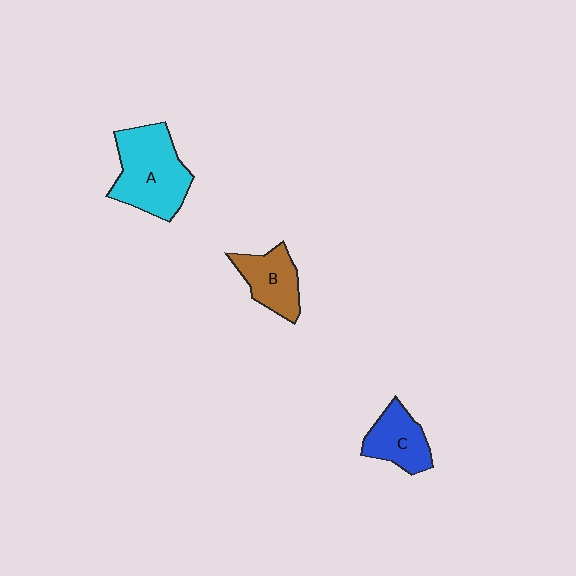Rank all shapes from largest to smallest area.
From largest to smallest: A (cyan), B (brown), C (blue).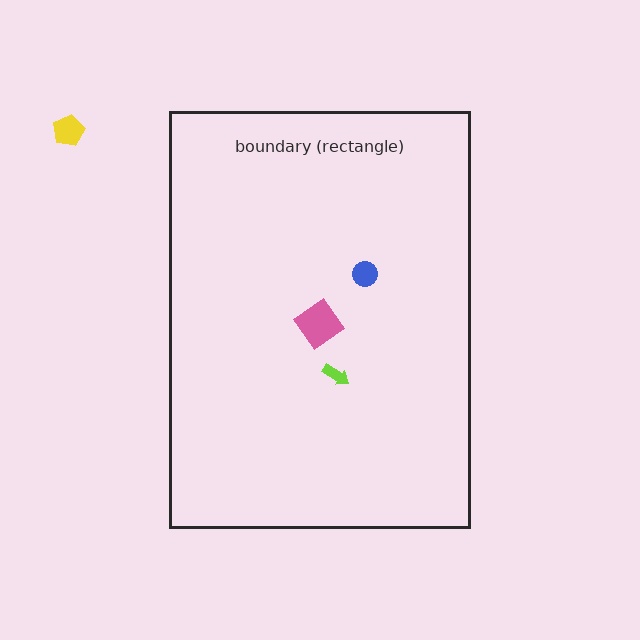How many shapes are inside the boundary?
3 inside, 1 outside.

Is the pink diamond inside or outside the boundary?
Inside.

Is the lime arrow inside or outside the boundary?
Inside.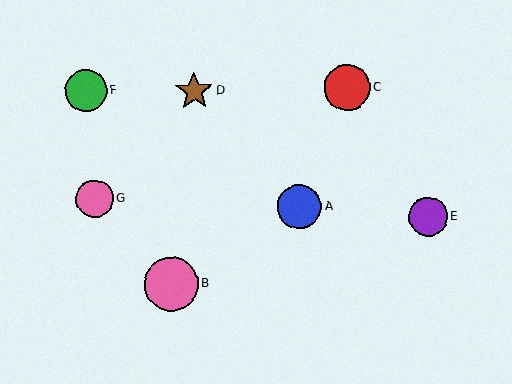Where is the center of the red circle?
The center of the red circle is at (347, 88).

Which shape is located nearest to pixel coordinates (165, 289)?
The pink circle (labeled B) at (171, 284) is nearest to that location.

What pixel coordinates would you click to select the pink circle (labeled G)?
Click at (94, 199) to select the pink circle G.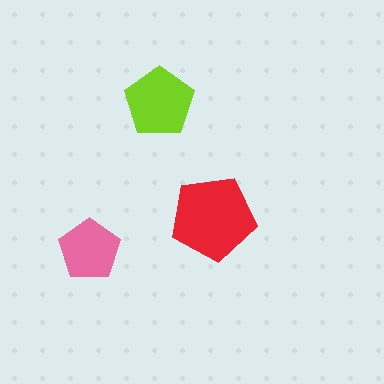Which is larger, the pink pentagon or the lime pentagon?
The lime one.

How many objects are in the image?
There are 3 objects in the image.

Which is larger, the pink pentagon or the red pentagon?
The red one.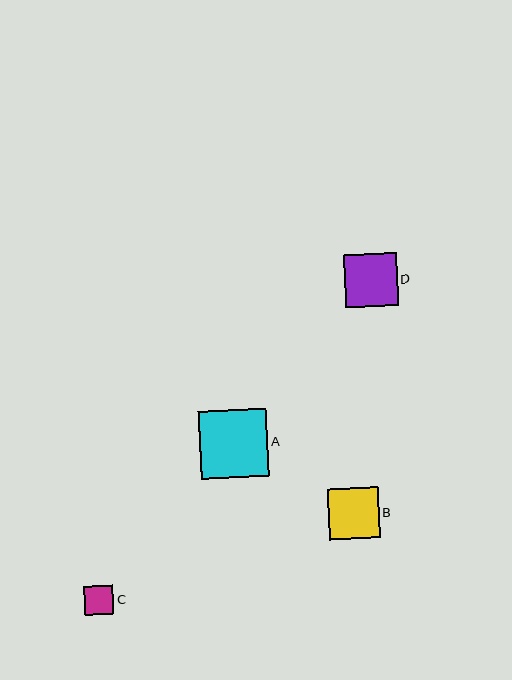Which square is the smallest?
Square C is the smallest with a size of approximately 29 pixels.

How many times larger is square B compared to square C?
Square B is approximately 1.8 times the size of square C.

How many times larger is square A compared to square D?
Square A is approximately 1.3 times the size of square D.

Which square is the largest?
Square A is the largest with a size of approximately 68 pixels.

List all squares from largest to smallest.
From largest to smallest: A, D, B, C.